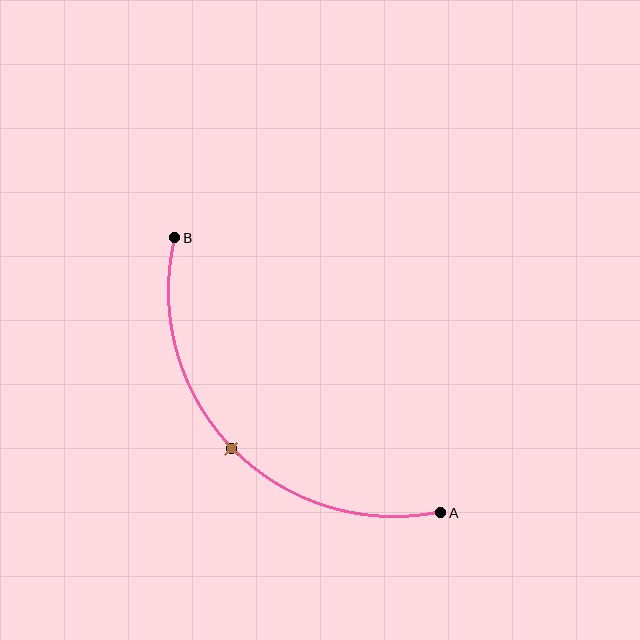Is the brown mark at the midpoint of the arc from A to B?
Yes. The brown mark lies on the arc at equal arc-length from both A and B — it is the arc midpoint.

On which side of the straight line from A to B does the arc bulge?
The arc bulges below and to the left of the straight line connecting A and B.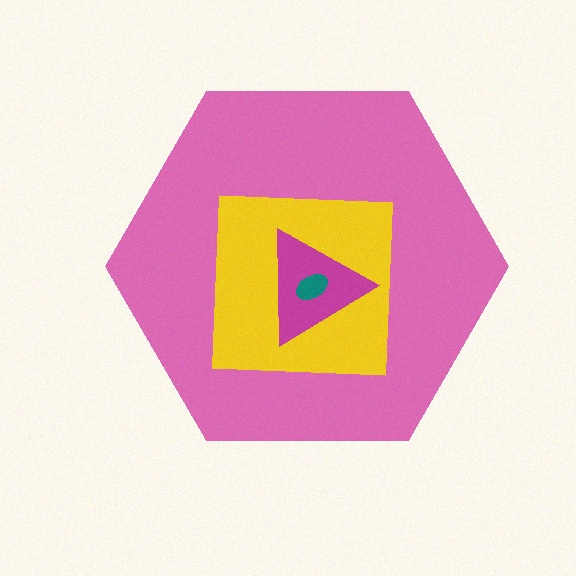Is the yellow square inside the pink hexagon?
Yes.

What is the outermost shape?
The pink hexagon.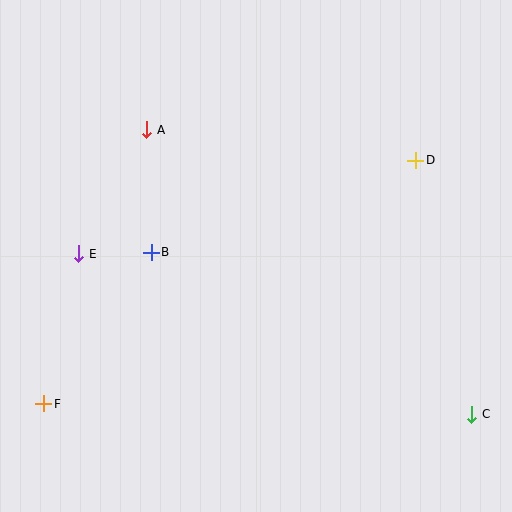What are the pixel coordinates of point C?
Point C is at (472, 414).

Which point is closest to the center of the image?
Point B at (151, 252) is closest to the center.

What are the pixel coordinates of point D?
Point D is at (416, 160).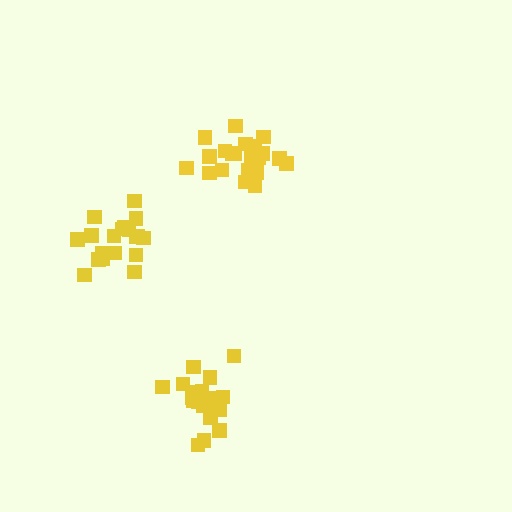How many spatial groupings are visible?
There are 3 spatial groupings.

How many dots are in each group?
Group 1: 19 dots, Group 2: 21 dots, Group 3: 19 dots (59 total).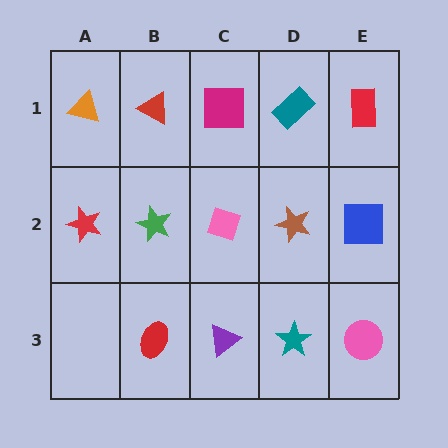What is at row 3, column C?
A purple triangle.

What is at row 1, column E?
A red rectangle.